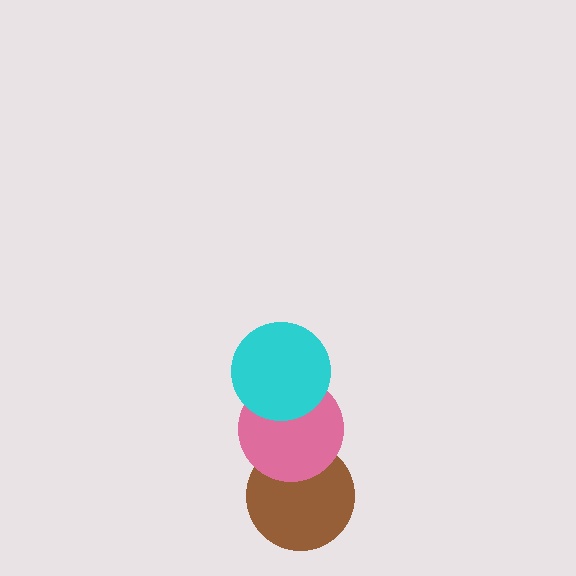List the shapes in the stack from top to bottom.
From top to bottom: the cyan circle, the pink circle, the brown circle.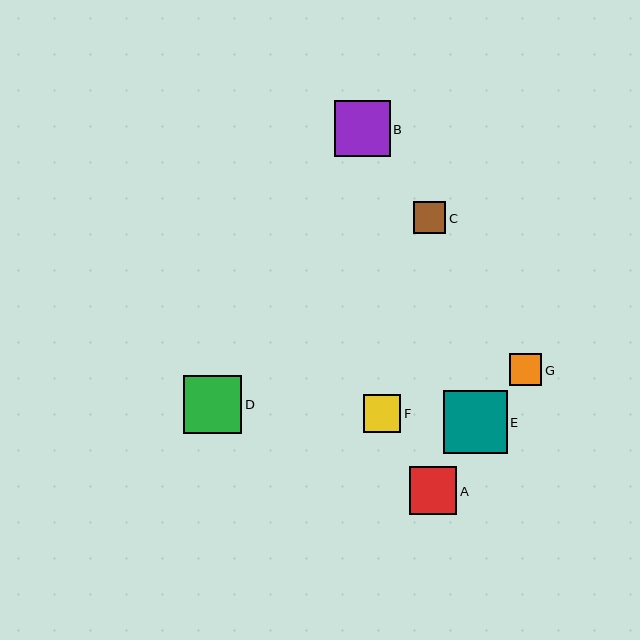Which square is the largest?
Square E is the largest with a size of approximately 63 pixels.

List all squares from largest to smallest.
From largest to smallest: E, D, B, A, F, C, G.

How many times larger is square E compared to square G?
Square E is approximately 2.0 times the size of square G.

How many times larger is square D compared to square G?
Square D is approximately 1.8 times the size of square G.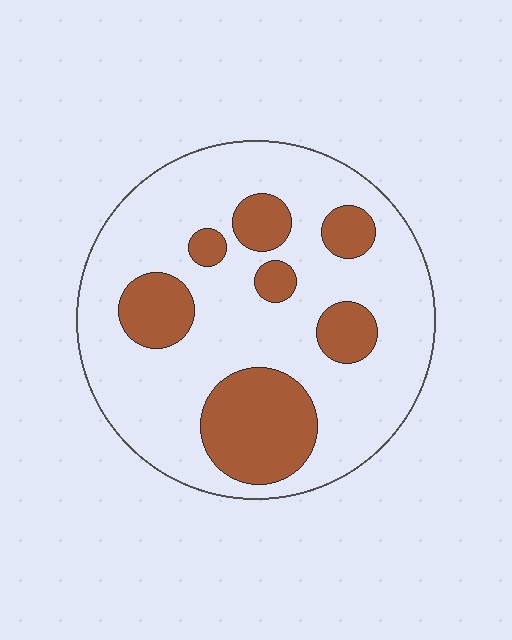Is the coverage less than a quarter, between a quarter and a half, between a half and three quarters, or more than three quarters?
Between a quarter and a half.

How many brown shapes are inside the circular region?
7.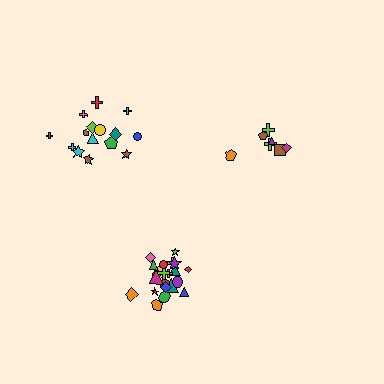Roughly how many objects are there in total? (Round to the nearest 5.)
Roughly 45 objects in total.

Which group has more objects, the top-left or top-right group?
The top-left group.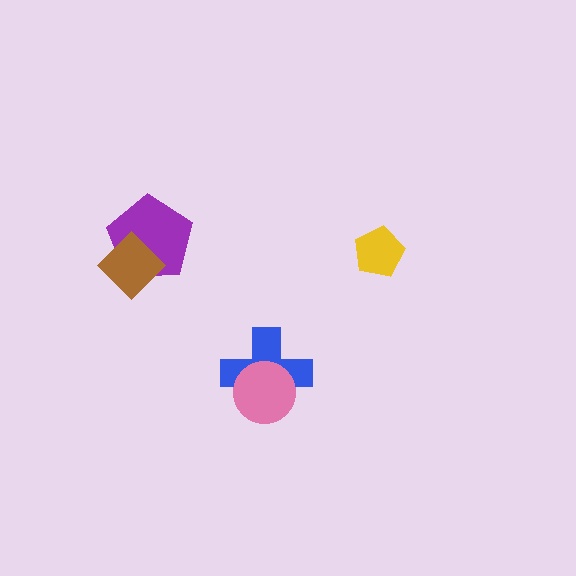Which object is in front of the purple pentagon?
The brown diamond is in front of the purple pentagon.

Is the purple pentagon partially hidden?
Yes, it is partially covered by another shape.